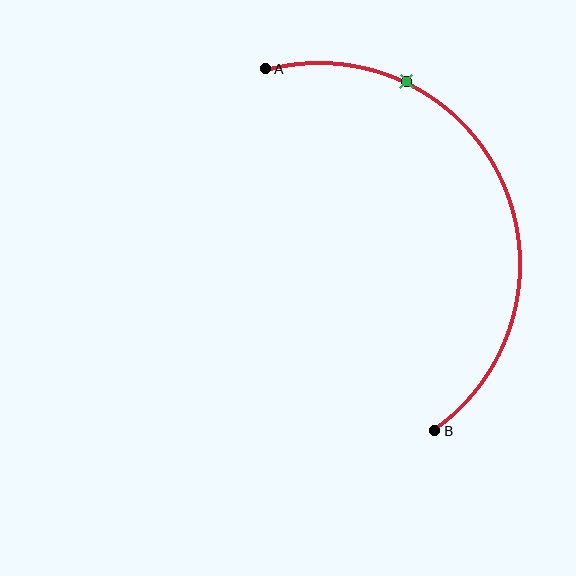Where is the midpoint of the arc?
The arc midpoint is the point on the curve farthest from the straight line joining A and B. It sits to the right of that line.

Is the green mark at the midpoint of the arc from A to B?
No. The green mark lies on the arc but is closer to endpoint A. The arc midpoint would be at the point on the curve equidistant along the arc from both A and B.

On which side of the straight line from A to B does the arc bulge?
The arc bulges to the right of the straight line connecting A and B.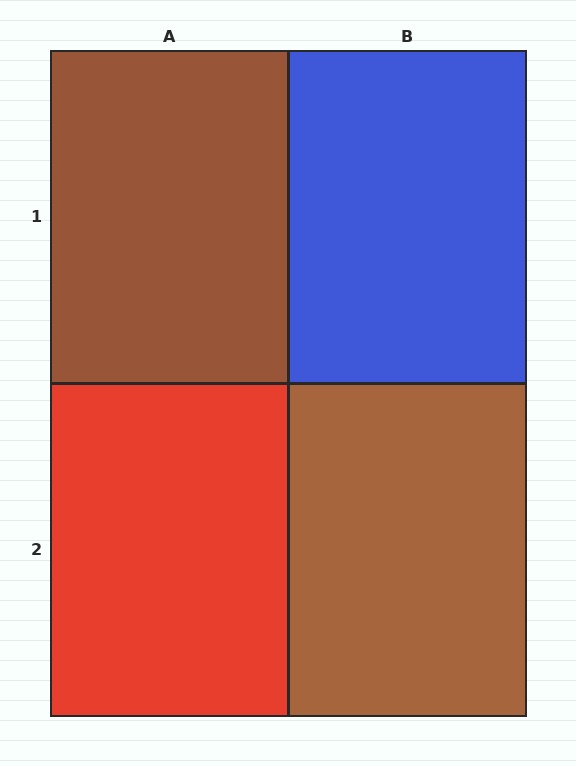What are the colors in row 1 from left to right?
Brown, blue.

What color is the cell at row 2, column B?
Brown.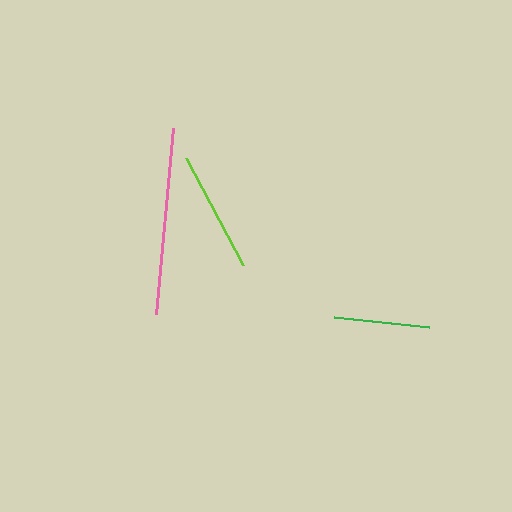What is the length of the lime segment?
The lime segment is approximately 121 pixels long.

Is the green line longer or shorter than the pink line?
The pink line is longer than the green line.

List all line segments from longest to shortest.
From longest to shortest: pink, lime, green.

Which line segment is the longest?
The pink line is the longest at approximately 187 pixels.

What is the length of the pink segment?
The pink segment is approximately 187 pixels long.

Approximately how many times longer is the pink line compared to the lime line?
The pink line is approximately 1.5 times the length of the lime line.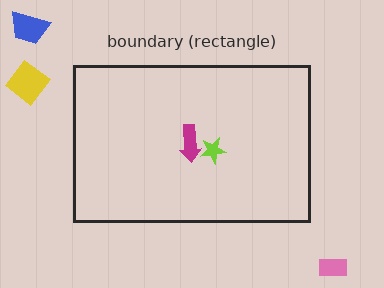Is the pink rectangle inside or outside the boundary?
Outside.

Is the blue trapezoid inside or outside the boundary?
Outside.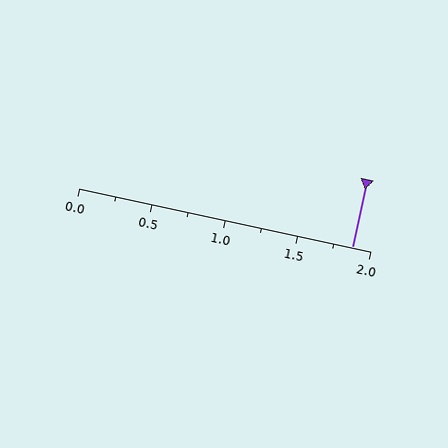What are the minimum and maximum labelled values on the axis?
The axis runs from 0.0 to 2.0.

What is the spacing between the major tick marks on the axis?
The major ticks are spaced 0.5 apart.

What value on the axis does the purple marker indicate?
The marker indicates approximately 1.88.